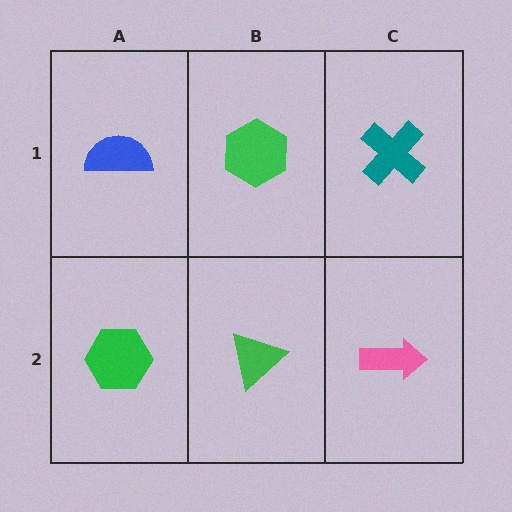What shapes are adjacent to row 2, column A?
A blue semicircle (row 1, column A), a green triangle (row 2, column B).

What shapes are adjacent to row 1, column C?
A pink arrow (row 2, column C), a green hexagon (row 1, column B).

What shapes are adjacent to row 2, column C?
A teal cross (row 1, column C), a green triangle (row 2, column B).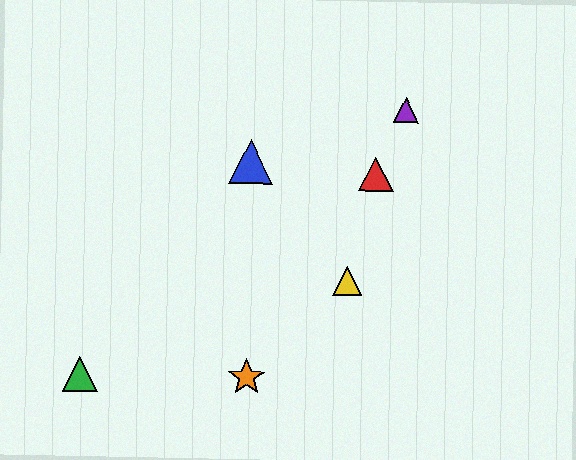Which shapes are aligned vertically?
The blue triangle, the orange star are aligned vertically.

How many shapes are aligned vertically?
2 shapes (the blue triangle, the orange star) are aligned vertically.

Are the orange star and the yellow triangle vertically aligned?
No, the orange star is at x≈246 and the yellow triangle is at x≈347.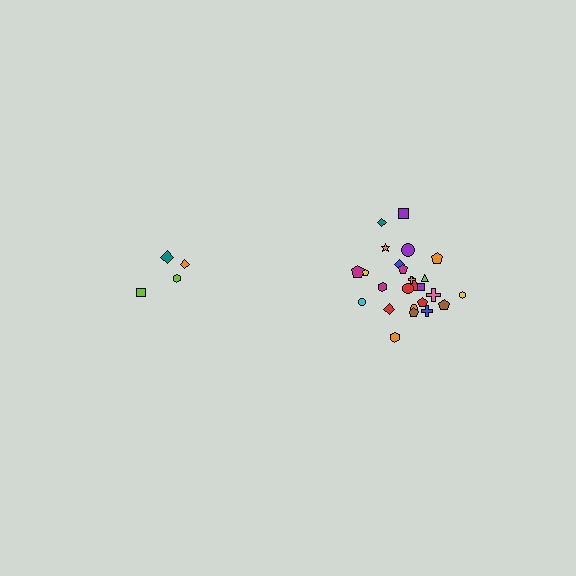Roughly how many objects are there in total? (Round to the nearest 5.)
Roughly 30 objects in total.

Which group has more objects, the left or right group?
The right group.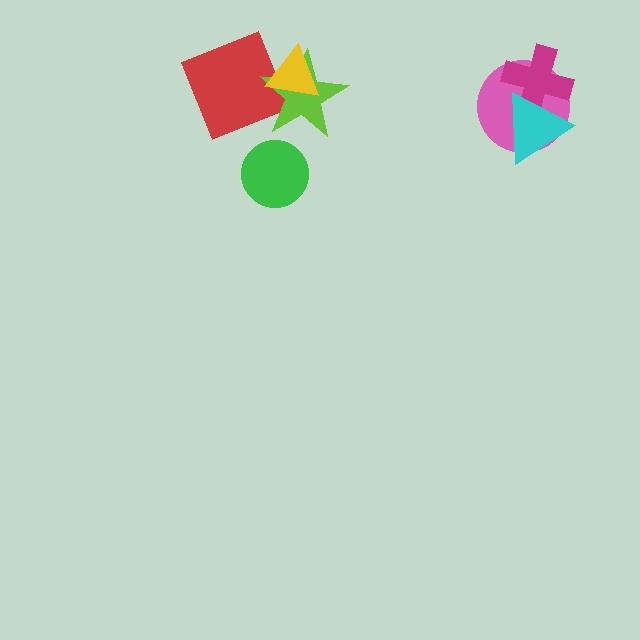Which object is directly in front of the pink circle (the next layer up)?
The magenta cross is directly in front of the pink circle.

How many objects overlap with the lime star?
2 objects overlap with the lime star.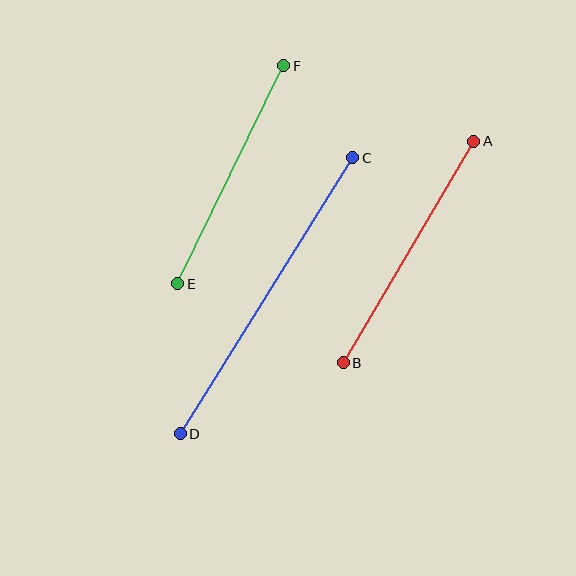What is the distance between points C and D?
The distance is approximately 325 pixels.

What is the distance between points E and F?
The distance is approximately 243 pixels.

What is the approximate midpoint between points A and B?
The midpoint is at approximately (409, 252) pixels.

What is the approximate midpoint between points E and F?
The midpoint is at approximately (231, 175) pixels.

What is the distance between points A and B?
The distance is approximately 257 pixels.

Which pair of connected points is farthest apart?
Points C and D are farthest apart.